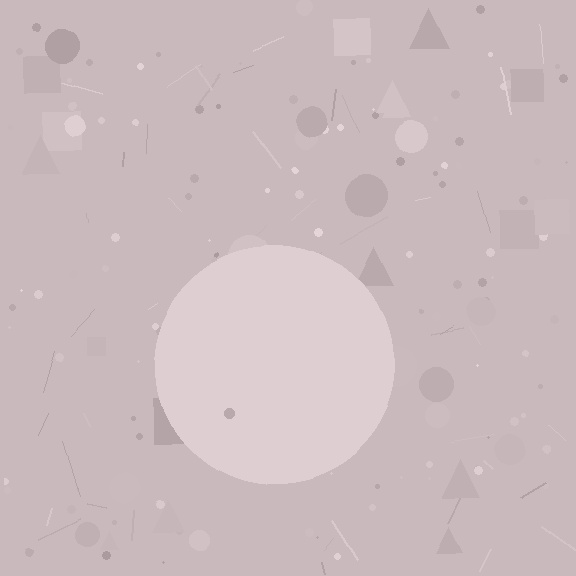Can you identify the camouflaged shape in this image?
The camouflaged shape is a circle.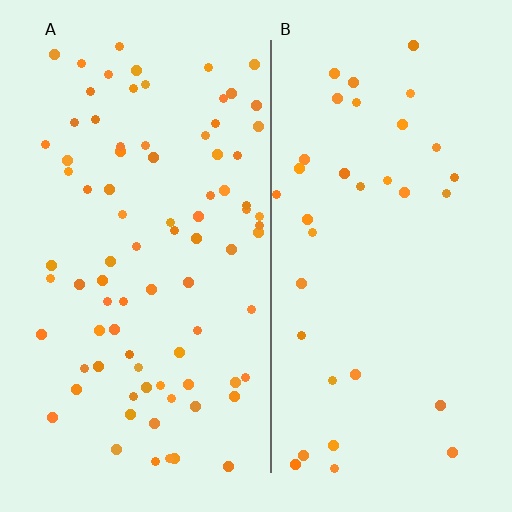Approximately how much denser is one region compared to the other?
Approximately 2.4× — region A over region B.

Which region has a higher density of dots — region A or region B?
A (the left).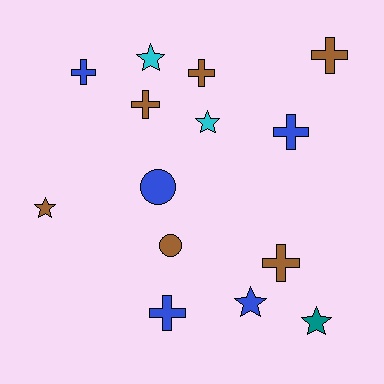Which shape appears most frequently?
Cross, with 7 objects.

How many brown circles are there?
There is 1 brown circle.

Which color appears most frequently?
Brown, with 6 objects.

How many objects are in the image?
There are 14 objects.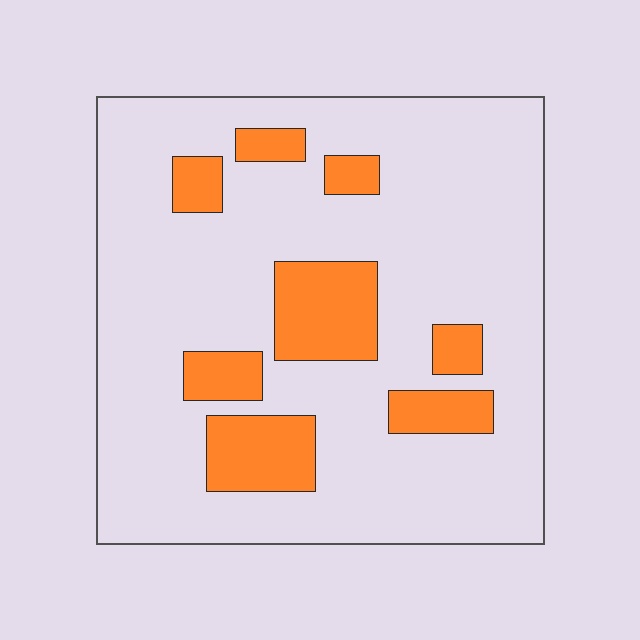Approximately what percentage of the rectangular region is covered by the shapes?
Approximately 20%.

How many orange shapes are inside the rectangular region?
8.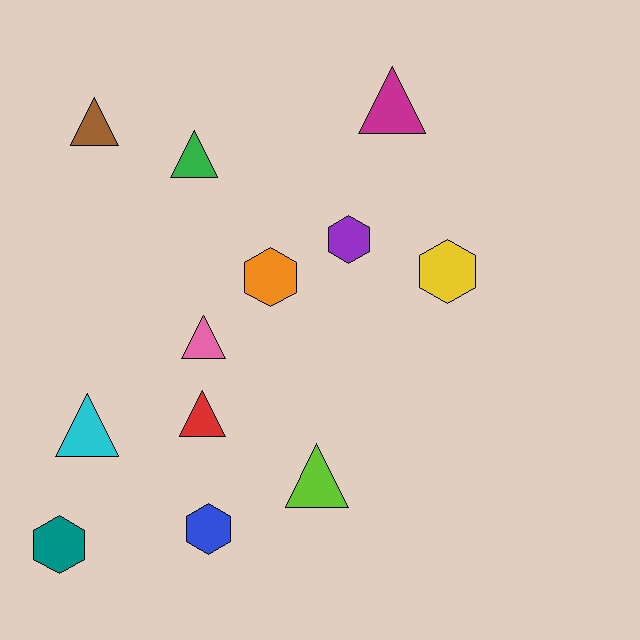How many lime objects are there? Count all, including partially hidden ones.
There is 1 lime object.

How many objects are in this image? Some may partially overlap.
There are 12 objects.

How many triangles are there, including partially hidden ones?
There are 7 triangles.